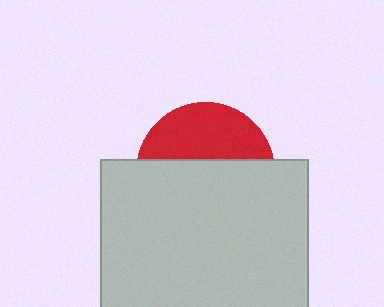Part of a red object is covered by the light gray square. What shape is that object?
It is a circle.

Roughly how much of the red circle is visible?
A small part of it is visible (roughly 39%).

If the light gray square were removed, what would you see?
You would see the complete red circle.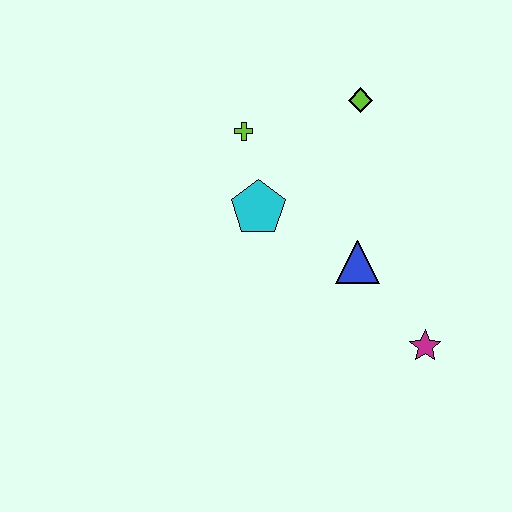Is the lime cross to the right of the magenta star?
No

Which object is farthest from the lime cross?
The magenta star is farthest from the lime cross.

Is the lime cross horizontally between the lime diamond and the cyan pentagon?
No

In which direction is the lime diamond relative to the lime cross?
The lime diamond is to the right of the lime cross.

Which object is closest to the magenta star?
The blue triangle is closest to the magenta star.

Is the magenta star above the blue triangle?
No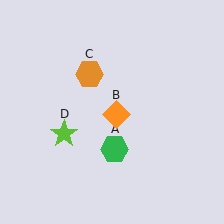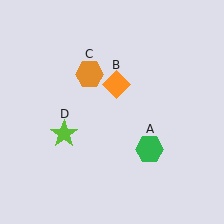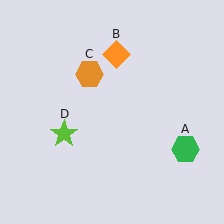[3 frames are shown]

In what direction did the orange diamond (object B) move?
The orange diamond (object B) moved up.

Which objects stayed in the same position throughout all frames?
Orange hexagon (object C) and lime star (object D) remained stationary.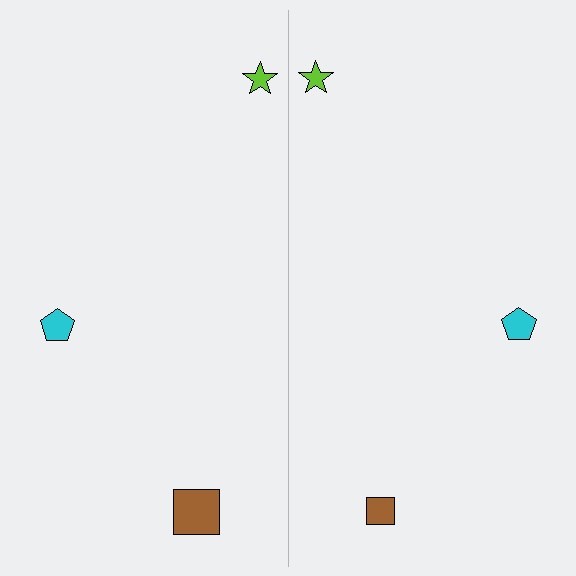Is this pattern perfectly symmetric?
No, the pattern is not perfectly symmetric. The brown square on the right side has a different size than its mirror counterpart.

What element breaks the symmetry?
The brown square on the right side has a different size than its mirror counterpart.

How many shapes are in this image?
There are 6 shapes in this image.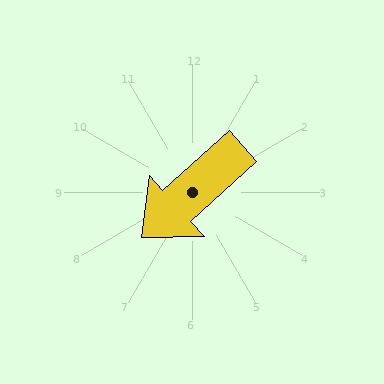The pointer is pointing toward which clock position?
Roughly 8 o'clock.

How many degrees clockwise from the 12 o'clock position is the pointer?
Approximately 228 degrees.